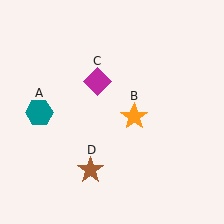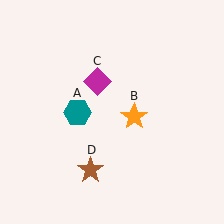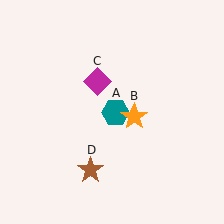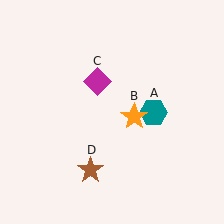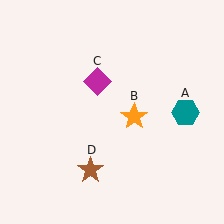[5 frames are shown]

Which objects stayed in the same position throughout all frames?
Orange star (object B) and magenta diamond (object C) and brown star (object D) remained stationary.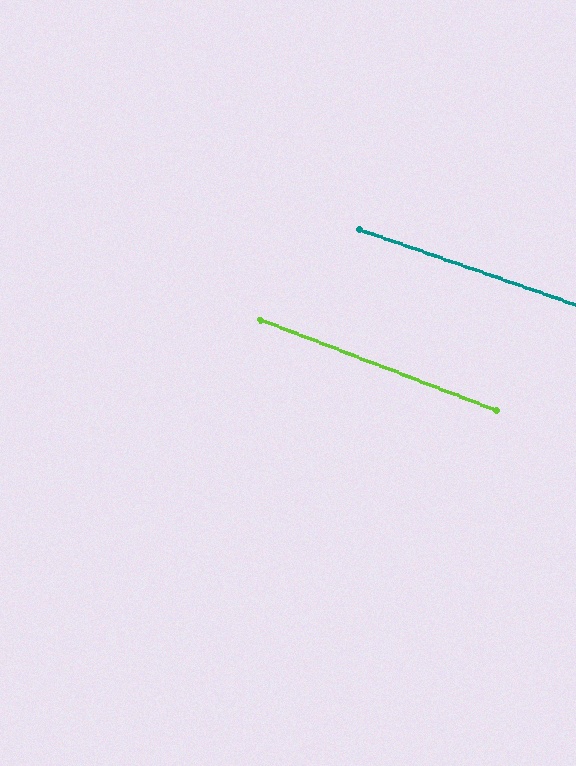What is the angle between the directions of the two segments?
Approximately 2 degrees.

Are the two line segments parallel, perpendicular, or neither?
Parallel — their directions differ by only 1.6°.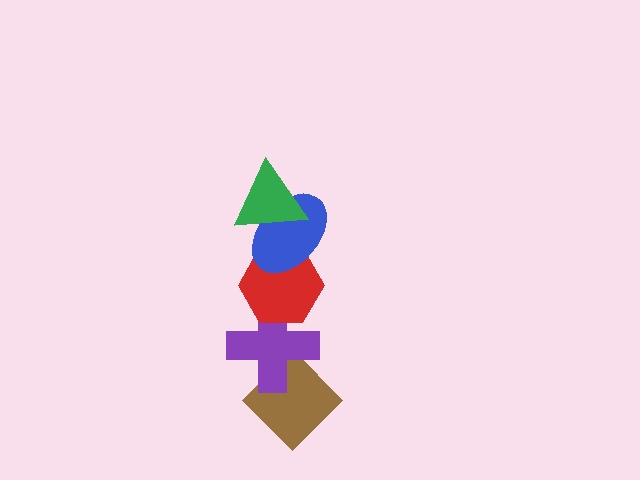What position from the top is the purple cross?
The purple cross is 4th from the top.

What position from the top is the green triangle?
The green triangle is 1st from the top.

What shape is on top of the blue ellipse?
The green triangle is on top of the blue ellipse.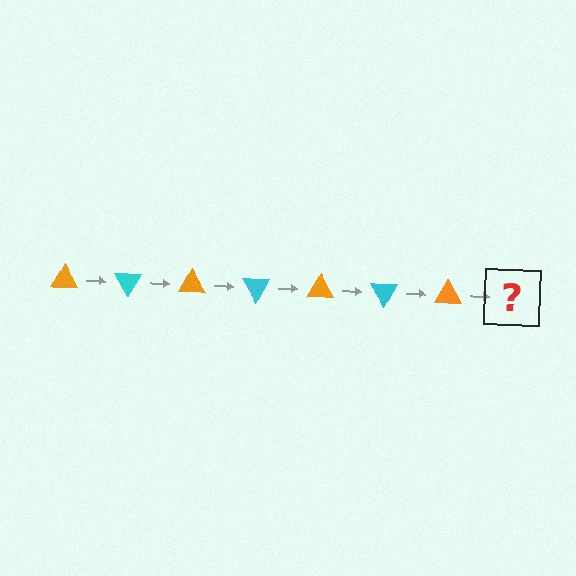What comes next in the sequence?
The next element should be a cyan triangle, rotated 420 degrees from the start.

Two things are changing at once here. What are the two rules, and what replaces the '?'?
The two rules are that it rotates 60 degrees each step and the color cycles through orange and cyan. The '?' should be a cyan triangle, rotated 420 degrees from the start.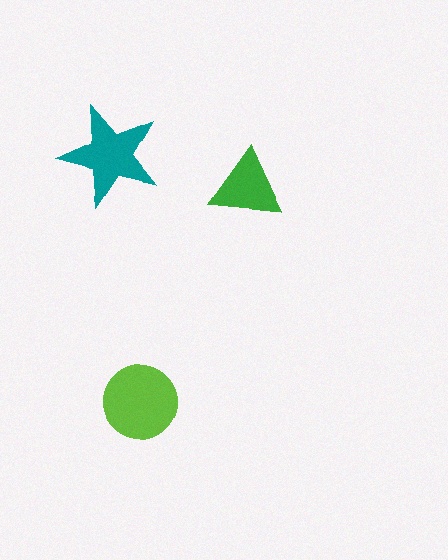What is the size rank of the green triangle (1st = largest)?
3rd.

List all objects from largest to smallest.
The lime circle, the teal star, the green triangle.